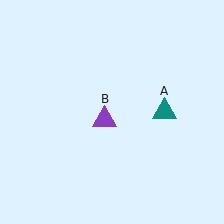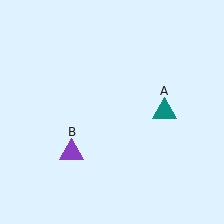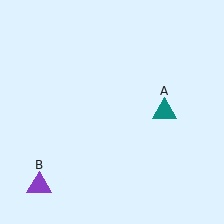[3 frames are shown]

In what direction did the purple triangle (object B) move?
The purple triangle (object B) moved down and to the left.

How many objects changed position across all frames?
1 object changed position: purple triangle (object B).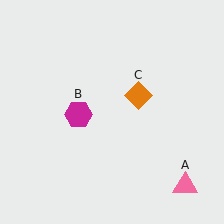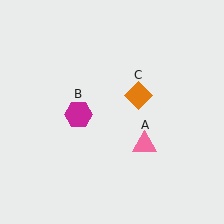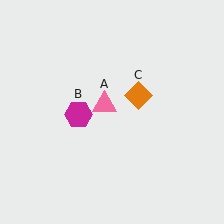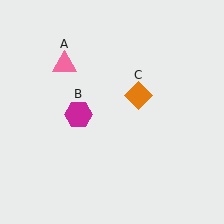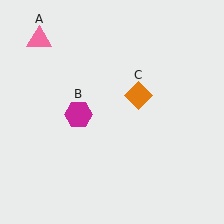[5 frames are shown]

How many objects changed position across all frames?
1 object changed position: pink triangle (object A).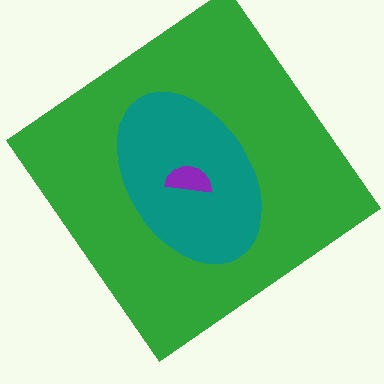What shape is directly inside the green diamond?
The teal ellipse.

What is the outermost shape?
The green diamond.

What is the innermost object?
The purple semicircle.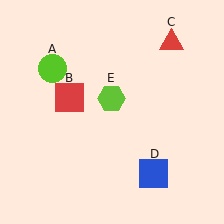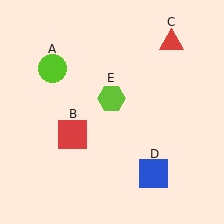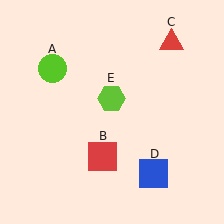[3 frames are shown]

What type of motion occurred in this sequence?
The red square (object B) rotated counterclockwise around the center of the scene.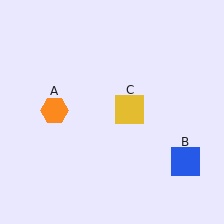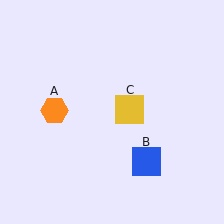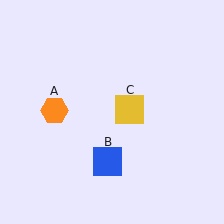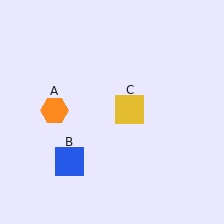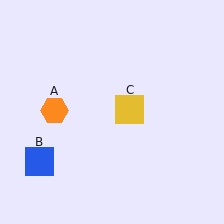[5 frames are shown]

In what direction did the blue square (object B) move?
The blue square (object B) moved left.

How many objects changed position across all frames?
1 object changed position: blue square (object B).